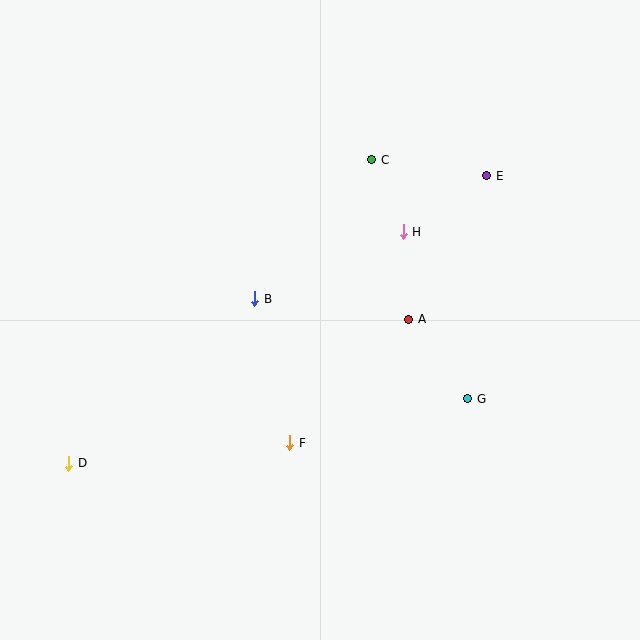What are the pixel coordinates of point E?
Point E is at (487, 176).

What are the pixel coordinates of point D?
Point D is at (69, 463).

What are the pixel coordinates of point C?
Point C is at (372, 160).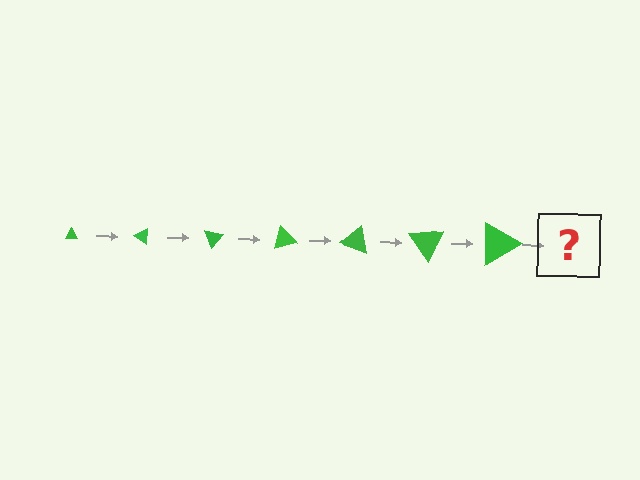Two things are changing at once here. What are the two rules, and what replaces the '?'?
The two rules are that the triangle grows larger each step and it rotates 35 degrees each step. The '?' should be a triangle, larger than the previous one and rotated 245 degrees from the start.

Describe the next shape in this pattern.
It should be a triangle, larger than the previous one and rotated 245 degrees from the start.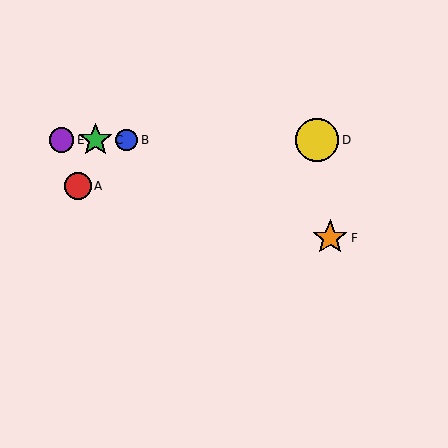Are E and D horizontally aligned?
Yes, both are at y≈140.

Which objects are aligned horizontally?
Objects B, C, D, E are aligned horizontally.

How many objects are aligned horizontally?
4 objects (B, C, D, E) are aligned horizontally.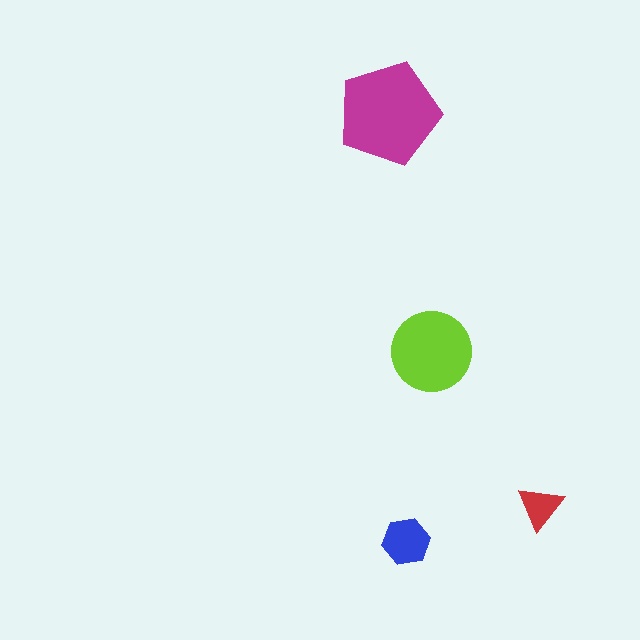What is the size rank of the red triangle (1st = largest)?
4th.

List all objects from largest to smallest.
The magenta pentagon, the lime circle, the blue hexagon, the red triangle.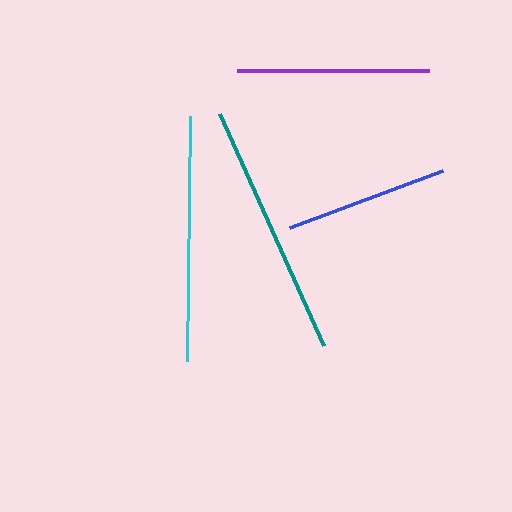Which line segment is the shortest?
The blue line is the shortest at approximately 163 pixels.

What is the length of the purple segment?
The purple segment is approximately 192 pixels long.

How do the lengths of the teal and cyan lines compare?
The teal and cyan lines are approximately the same length.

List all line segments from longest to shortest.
From longest to shortest: teal, cyan, purple, blue.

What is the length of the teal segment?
The teal segment is approximately 254 pixels long.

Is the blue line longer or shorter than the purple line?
The purple line is longer than the blue line.